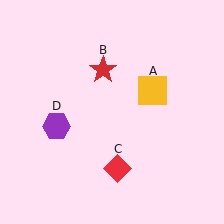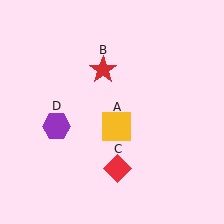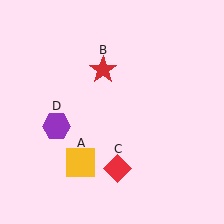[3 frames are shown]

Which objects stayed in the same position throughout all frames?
Red star (object B) and red diamond (object C) and purple hexagon (object D) remained stationary.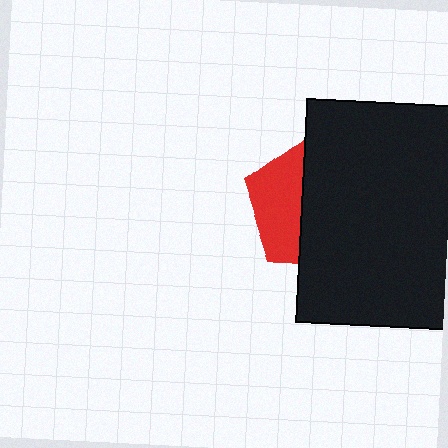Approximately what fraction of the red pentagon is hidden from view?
Roughly 63% of the red pentagon is hidden behind the black rectangle.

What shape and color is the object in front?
The object in front is a black rectangle.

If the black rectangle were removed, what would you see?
You would see the complete red pentagon.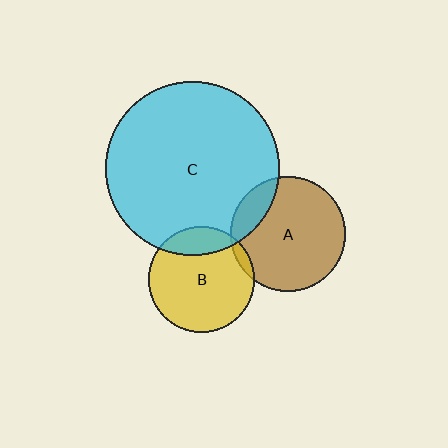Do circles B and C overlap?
Yes.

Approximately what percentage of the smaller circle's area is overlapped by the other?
Approximately 20%.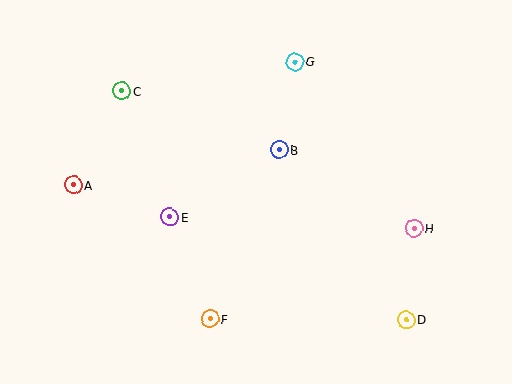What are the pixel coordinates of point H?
Point H is at (414, 228).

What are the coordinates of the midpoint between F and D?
The midpoint between F and D is at (308, 319).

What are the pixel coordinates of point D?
Point D is at (406, 320).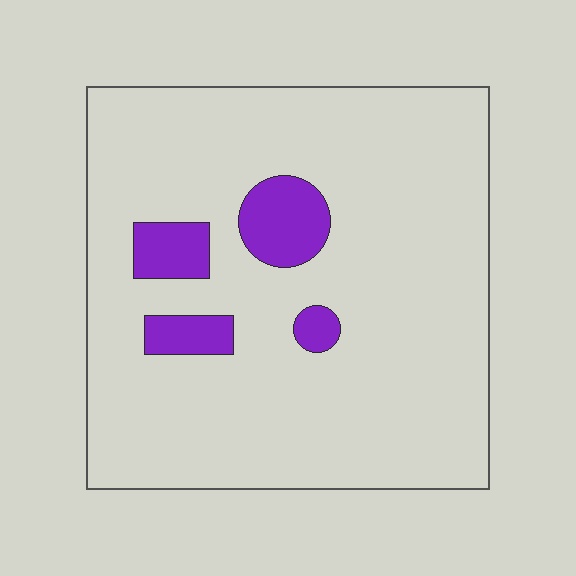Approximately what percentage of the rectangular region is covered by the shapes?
Approximately 10%.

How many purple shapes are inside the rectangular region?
4.